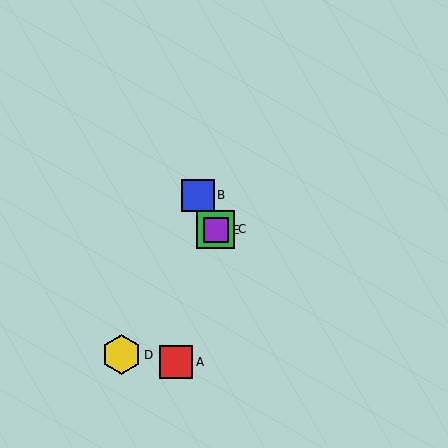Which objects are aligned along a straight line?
Objects B, C, E are aligned along a straight line.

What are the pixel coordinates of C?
Object C is at (216, 229).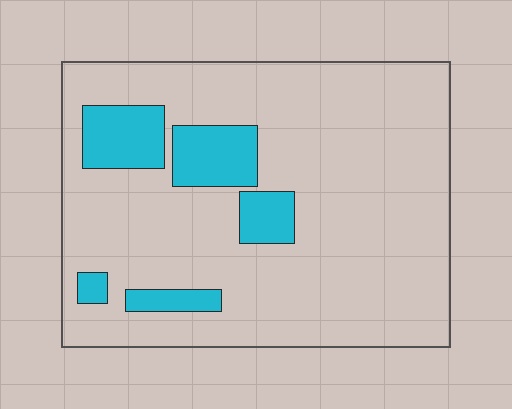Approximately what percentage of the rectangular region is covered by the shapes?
Approximately 15%.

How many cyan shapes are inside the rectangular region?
5.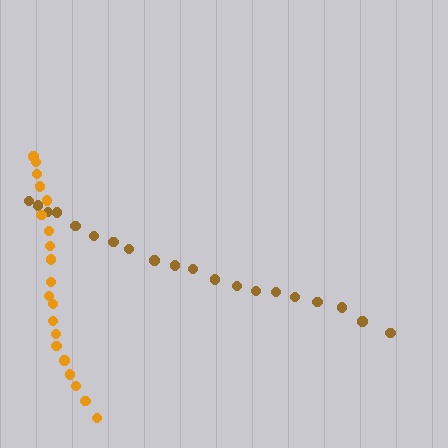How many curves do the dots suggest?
There are 2 distinct paths.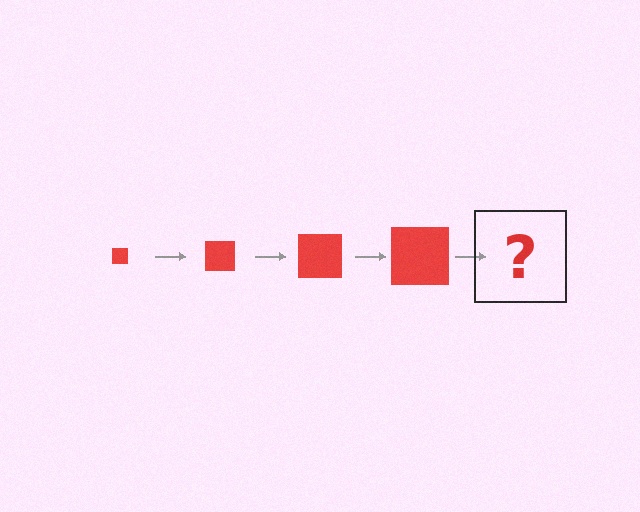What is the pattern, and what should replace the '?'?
The pattern is that the square gets progressively larger each step. The '?' should be a red square, larger than the previous one.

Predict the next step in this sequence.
The next step is a red square, larger than the previous one.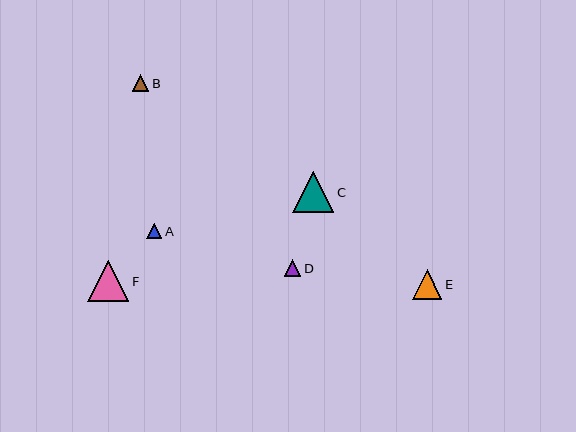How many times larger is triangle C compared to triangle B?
Triangle C is approximately 2.5 times the size of triangle B.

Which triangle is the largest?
Triangle C is the largest with a size of approximately 41 pixels.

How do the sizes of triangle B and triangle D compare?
Triangle B and triangle D are approximately the same size.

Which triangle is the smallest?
Triangle A is the smallest with a size of approximately 15 pixels.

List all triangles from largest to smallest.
From largest to smallest: C, F, E, B, D, A.